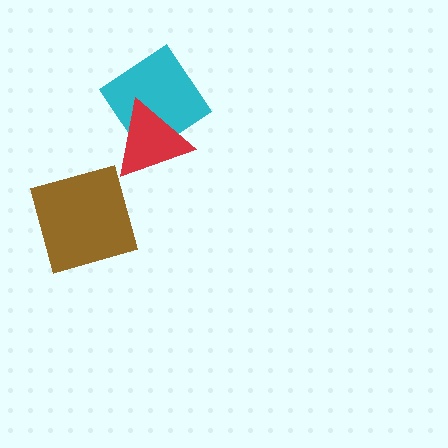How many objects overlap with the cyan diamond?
1 object overlaps with the cyan diamond.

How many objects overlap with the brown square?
0 objects overlap with the brown square.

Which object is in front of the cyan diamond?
The red triangle is in front of the cyan diamond.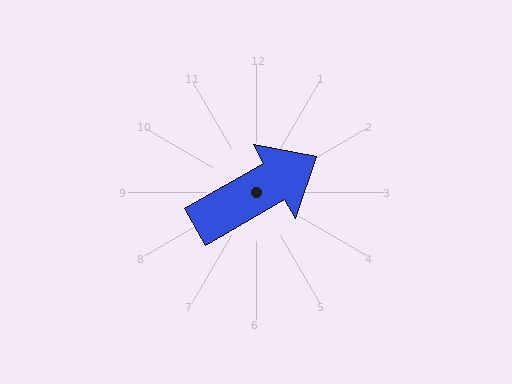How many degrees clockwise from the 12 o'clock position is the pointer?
Approximately 60 degrees.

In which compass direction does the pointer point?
Northeast.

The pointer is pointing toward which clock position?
Roughly 2 o'clock.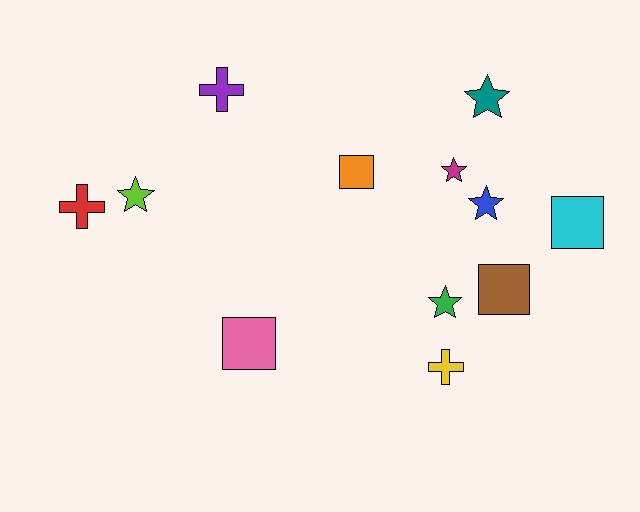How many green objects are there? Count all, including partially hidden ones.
There is 1 green object.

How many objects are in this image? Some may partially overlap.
There are 12 objects.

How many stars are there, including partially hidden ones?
There are 5 stars.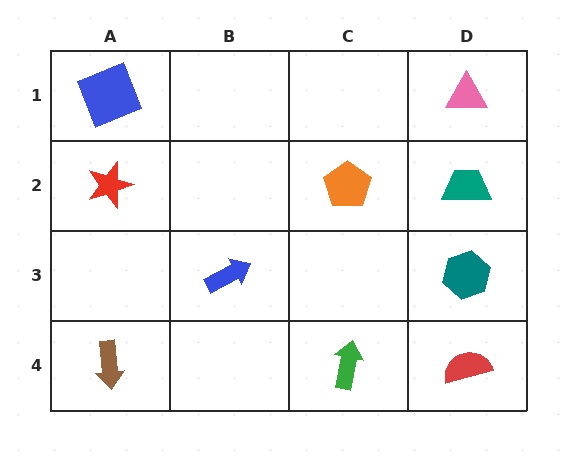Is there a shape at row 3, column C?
No, that cell is empty.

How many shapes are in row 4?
3 shapes.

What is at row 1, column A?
A blue square.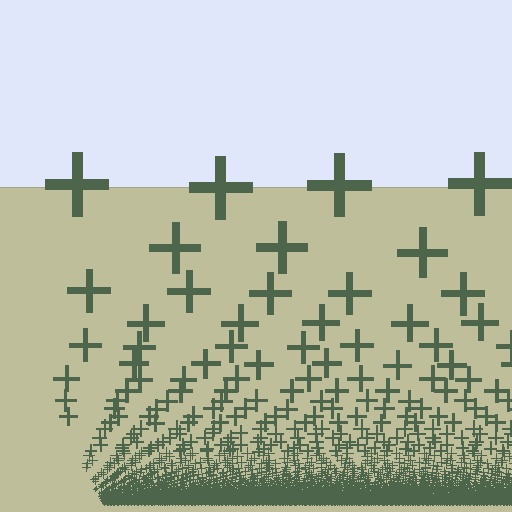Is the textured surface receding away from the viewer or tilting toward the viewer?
The surface appears to tilt toward the viewer. Texture elements get larger and sparser toward the top.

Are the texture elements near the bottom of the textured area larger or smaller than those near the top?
Smaller. The gradient is inverted — elements near the bottom are smaller and denser.